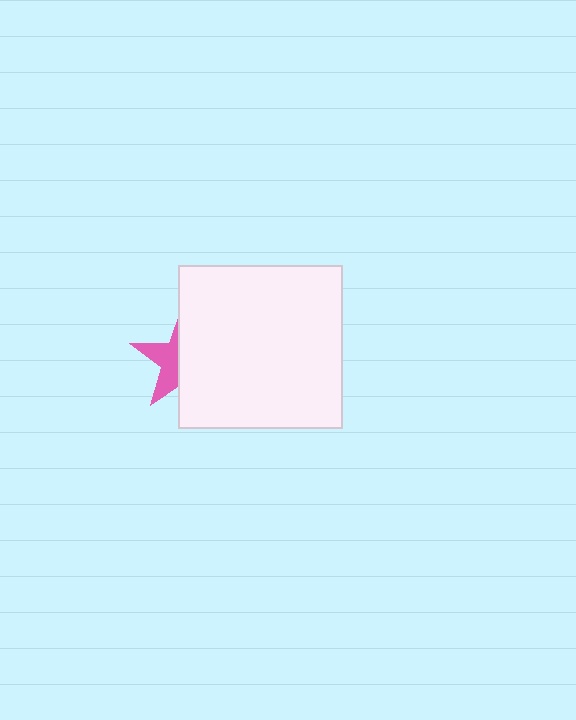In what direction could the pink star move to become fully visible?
The pink star could move left. That would shift it out from behind the white square entirely.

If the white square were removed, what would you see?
You would see the complete pink star.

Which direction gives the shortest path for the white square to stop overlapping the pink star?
Moving right gives the shortest separation.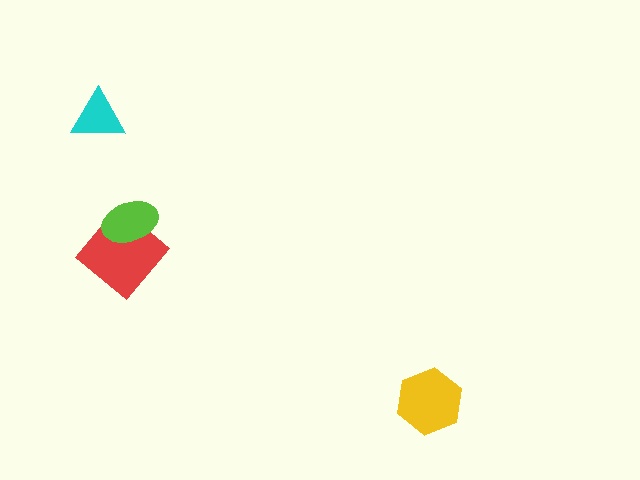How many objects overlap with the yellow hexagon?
0 objects overlap with the yellow hexagon.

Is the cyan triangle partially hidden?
No, no other shape covers it.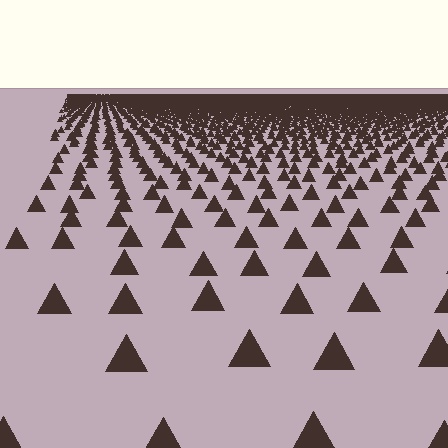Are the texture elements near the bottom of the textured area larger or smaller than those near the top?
Larger. Near the bottom, elements are closer to the viewer and appear at a bigger on-screen size.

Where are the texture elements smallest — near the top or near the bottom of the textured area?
Near the top.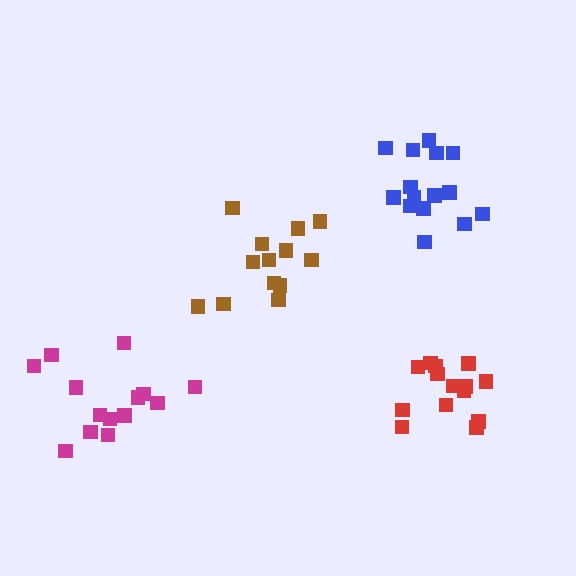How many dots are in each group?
Group 1: 14 dots, Group 2: 13 dots, Group 3: 16 dots, Group 4: 14 dots (57 total).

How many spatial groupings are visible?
There are 4 spatial groupings.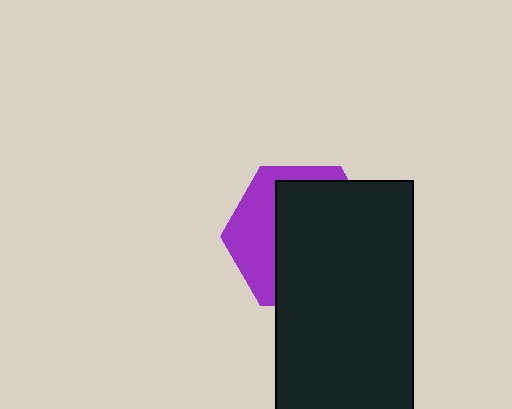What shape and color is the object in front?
The object in front is a black rectangle.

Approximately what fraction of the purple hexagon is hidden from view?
Roughly 65% of the purple hexagon is hidden behind the black rectangle.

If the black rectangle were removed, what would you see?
You would see the complete purple hexagon.